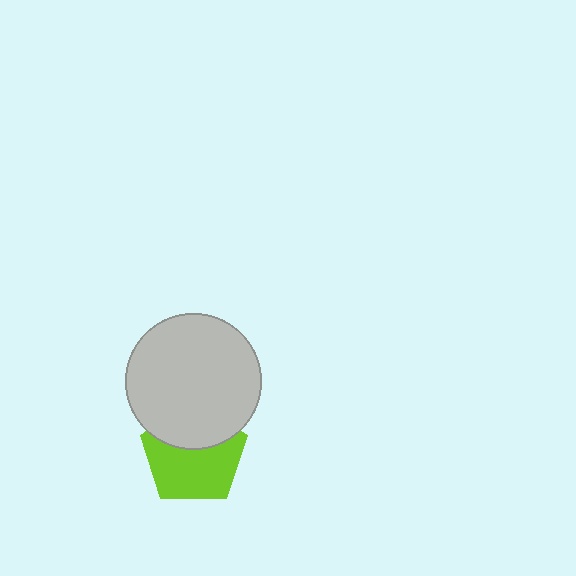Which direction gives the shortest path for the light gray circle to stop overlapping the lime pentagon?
Moving up gives the shortest separation.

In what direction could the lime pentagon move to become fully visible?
The lime pentagon could move down. That would shift it out from behind the light gray circle entirely.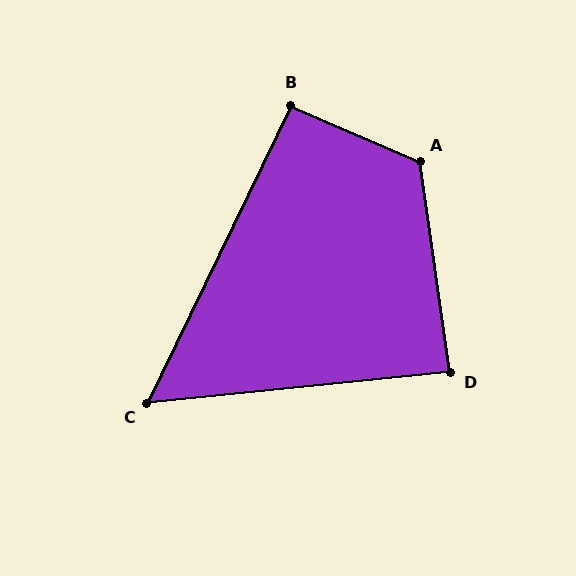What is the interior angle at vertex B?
Approximately 92 degrees (approximately right).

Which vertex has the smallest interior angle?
C, at approximately 58 degrees.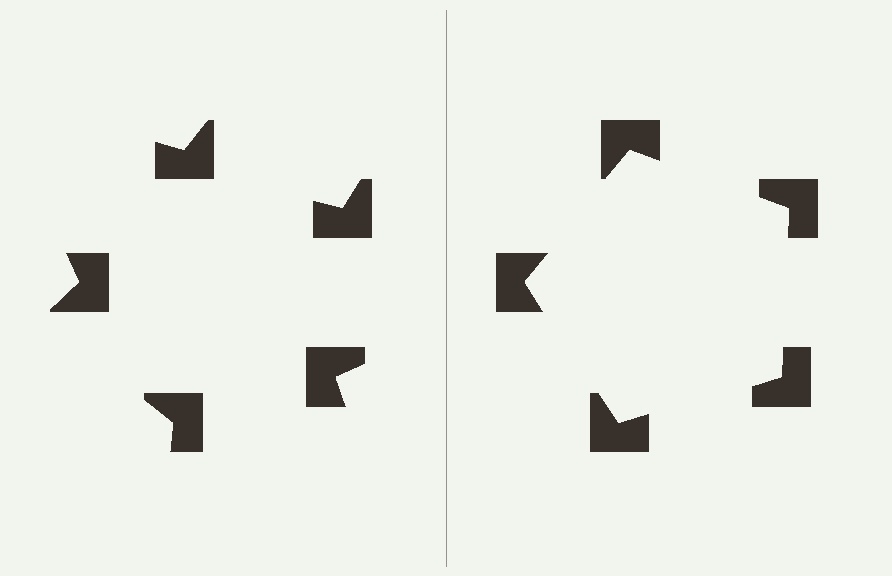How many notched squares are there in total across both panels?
10 — 5 on each side.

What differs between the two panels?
The notched squares are positioned identically on both sides; only the wedge orientations differ. On the right they align to a pentagon; on the left they are misaligned.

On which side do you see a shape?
An illusory pentagon appears on the right side. On the left side the wedge cuts are rotated, so no coherent shape forms.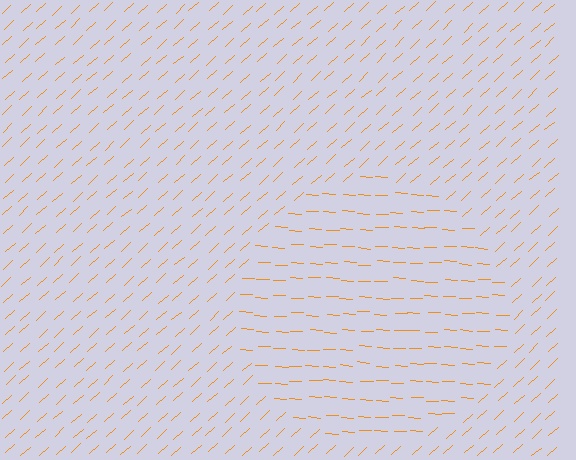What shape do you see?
I see a circle.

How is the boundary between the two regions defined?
The boundary is defined purely by a change in line orientation (approximately 45 degrees difference). All lines are the same color and thickness.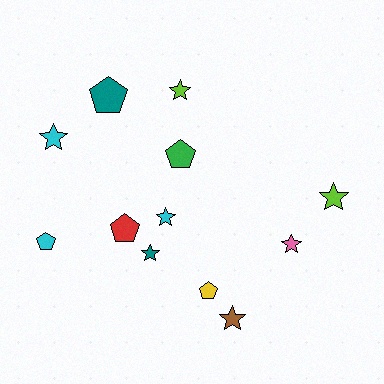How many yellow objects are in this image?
There is 1 yellow object.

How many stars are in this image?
There are 7 stars.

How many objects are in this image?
There are 12 objects.